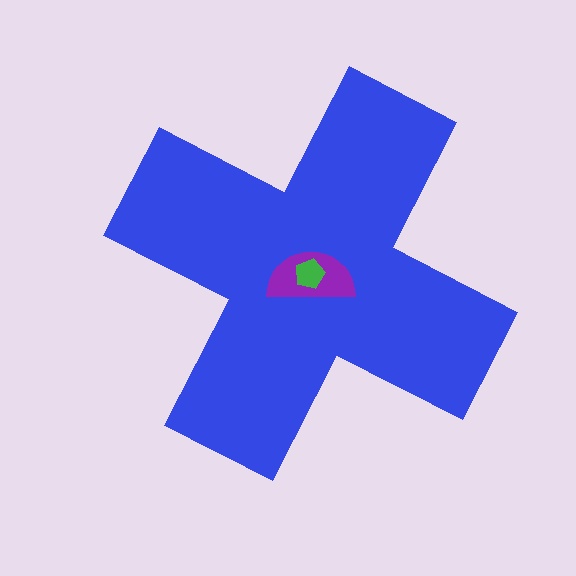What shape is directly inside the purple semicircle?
The green pentagon.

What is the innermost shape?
The green pentagon.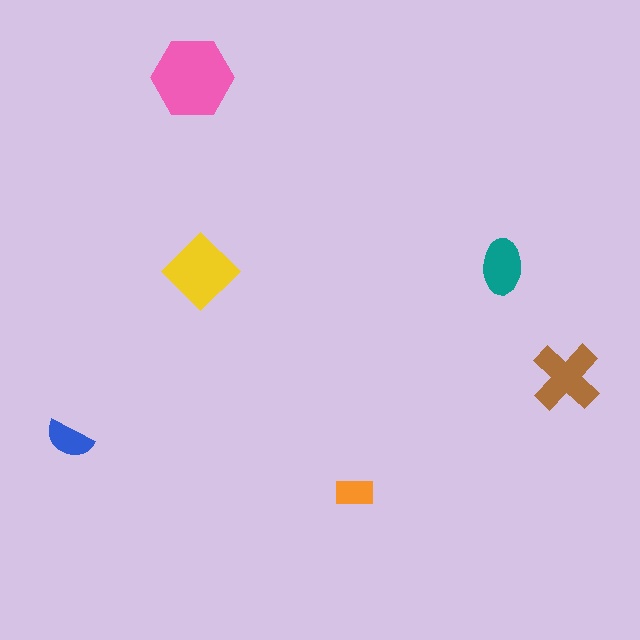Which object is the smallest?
The orange rectangle.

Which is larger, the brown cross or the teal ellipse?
The brown cross.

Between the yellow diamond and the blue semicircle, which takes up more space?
The yellow diamond.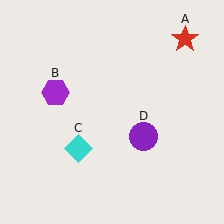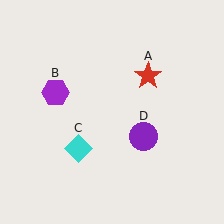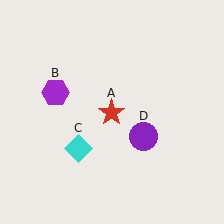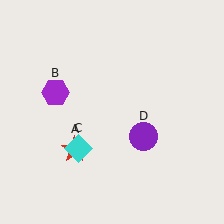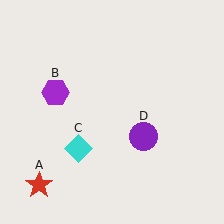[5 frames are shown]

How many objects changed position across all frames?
1 object changed position: red star (object A).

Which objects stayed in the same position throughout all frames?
Purple hexagon (object B) and cyan diamond (object C) and purple circle (object D) remained stationary.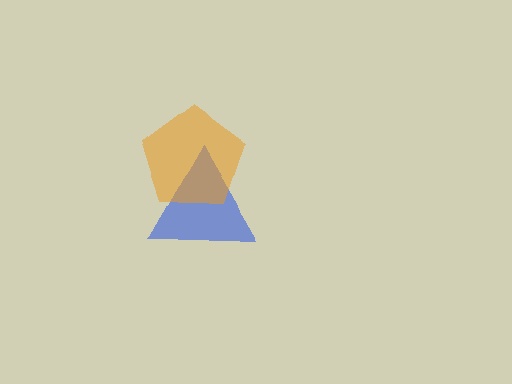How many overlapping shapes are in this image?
There are 2 overlapping shapes in the image.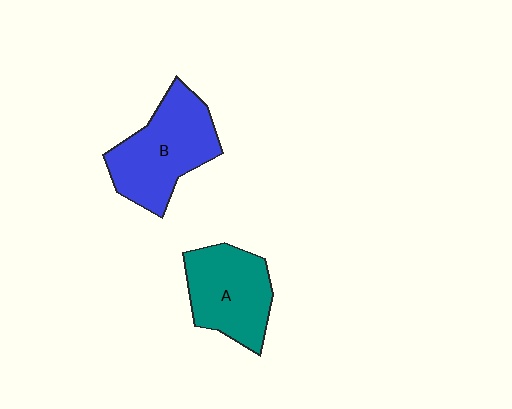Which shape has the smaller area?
Shape A (teal).